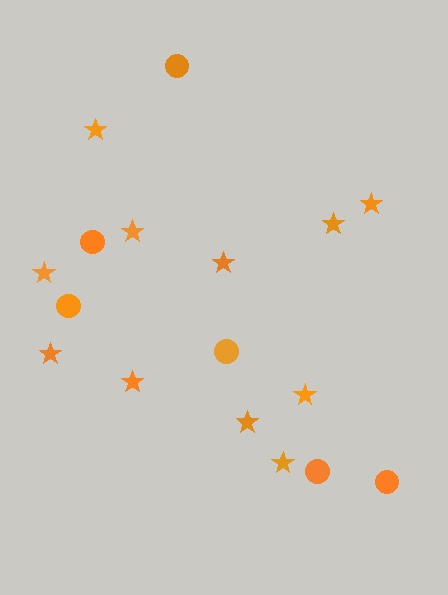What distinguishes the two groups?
There are 2 groups: one group of stars (11) and one group of circles (6).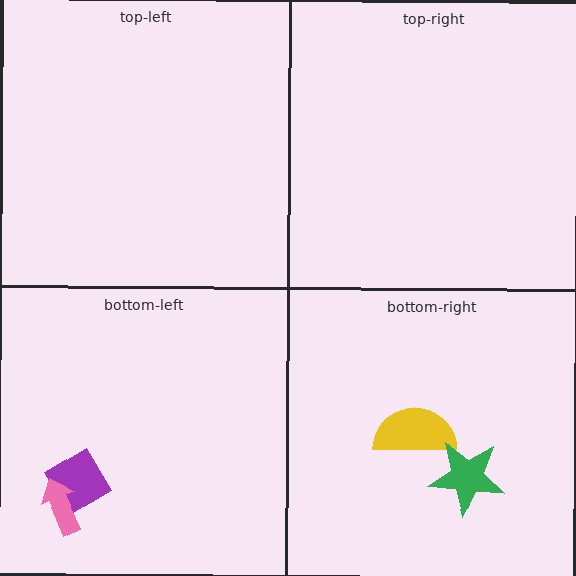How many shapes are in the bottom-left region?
2.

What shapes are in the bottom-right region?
The yellow semicircle, the green star.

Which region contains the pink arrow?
The bottom-left region.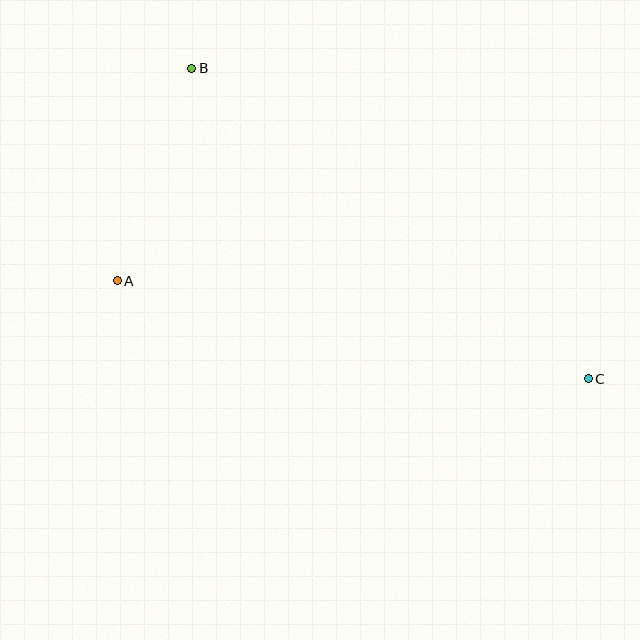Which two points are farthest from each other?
Points B and C are farthest from each other.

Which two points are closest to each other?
Points A and B are closest to each other.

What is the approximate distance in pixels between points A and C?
The distance between A and C is approximately 481 pixels.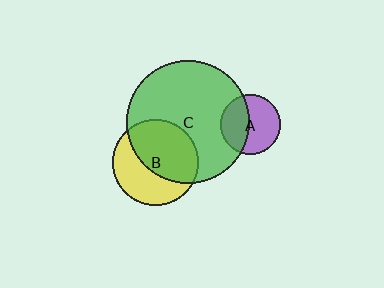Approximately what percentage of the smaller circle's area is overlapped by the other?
Approximately 55%.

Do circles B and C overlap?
Yes.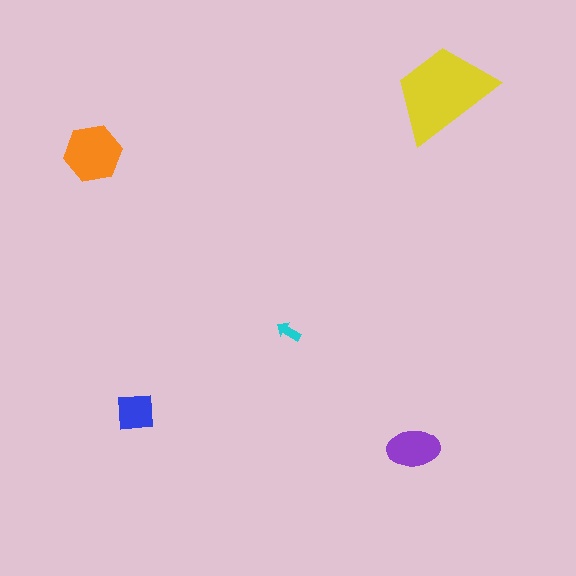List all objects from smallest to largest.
The cyan arrow, the blue square, the purple ellipse, the orange hexagon, the yellow trapezoid.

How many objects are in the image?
There are 5 objects in the image.